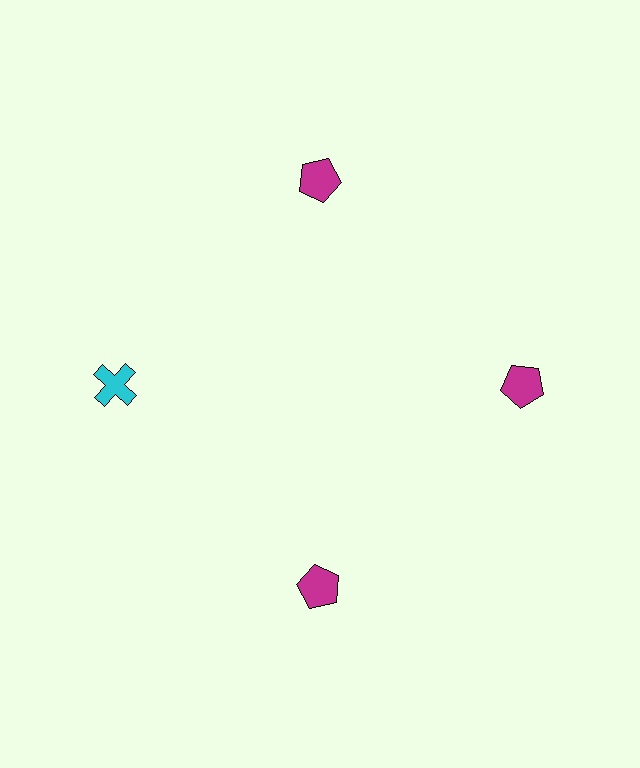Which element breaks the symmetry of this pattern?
The cyan cross at roughly the 9 o'clock position breaks the symmetry. All other shapes are magenta pentagons.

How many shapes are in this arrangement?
There are 4 shapes arranged in a ring pattern.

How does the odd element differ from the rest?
It differs in both color (cyan instead of magenta) and shape (cross instead of pentagon).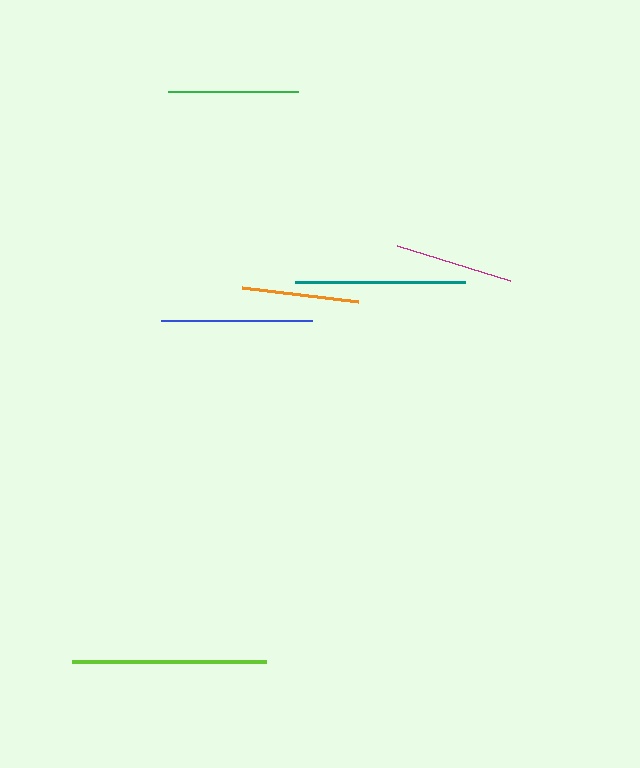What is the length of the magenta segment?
The magenta segment is approximately 119 pixels long.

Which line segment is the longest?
The lime line is the longest at approximately 195 pixels.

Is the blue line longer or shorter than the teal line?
The teal line is longer than the blue line.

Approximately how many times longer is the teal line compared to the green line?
The teal line is approximately 1.3 times the length of the green line.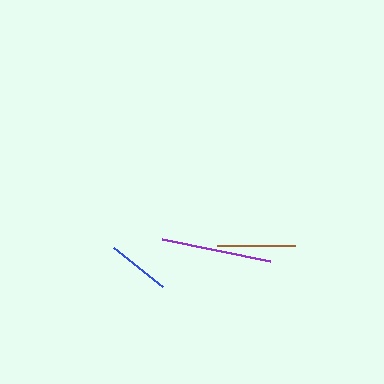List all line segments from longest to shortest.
From longest to shortest: purple, brown, blue.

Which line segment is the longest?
The purple line is the longest at approximately 109 pixels.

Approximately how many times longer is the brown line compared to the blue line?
The brown line is approximately 1.2 times the length of the blue line.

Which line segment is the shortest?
The blue line is the shortest at approximately 63 pixels.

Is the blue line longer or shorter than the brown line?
The brown line is longer than the blue line.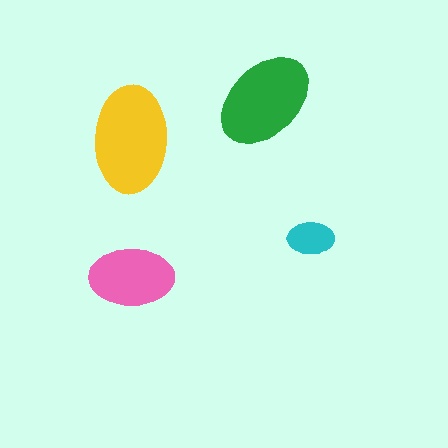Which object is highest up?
The green ellipse is topmost.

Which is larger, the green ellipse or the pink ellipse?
The green one.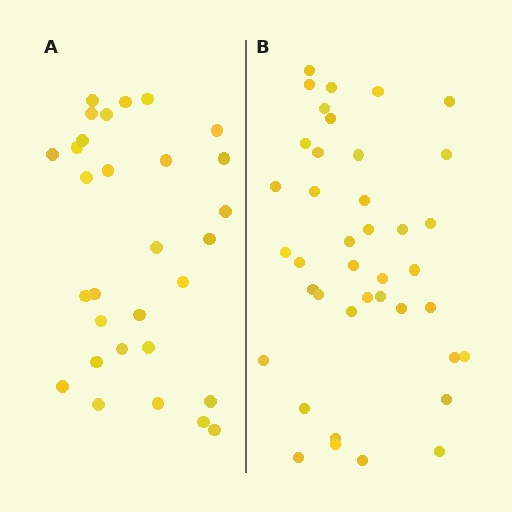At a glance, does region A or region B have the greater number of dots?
Region B (the right region) has more dots.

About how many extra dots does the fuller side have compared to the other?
Region B has roughly 10 or so more dots than region A.